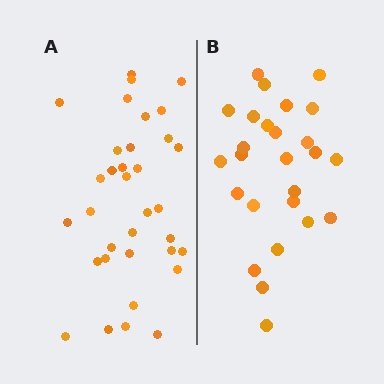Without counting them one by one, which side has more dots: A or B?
Region A (the left region) has more dots.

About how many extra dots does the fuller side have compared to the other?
Region A has roughly 8 or so more dots than region B.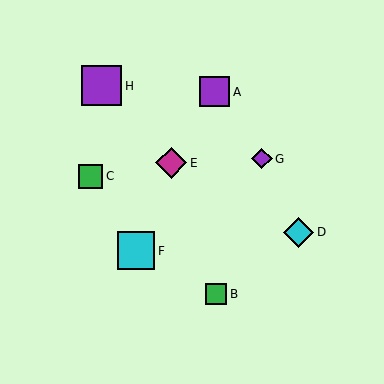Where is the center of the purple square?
The center of the purple square is at (102, 86).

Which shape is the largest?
The purple square (labeled H) is the largest.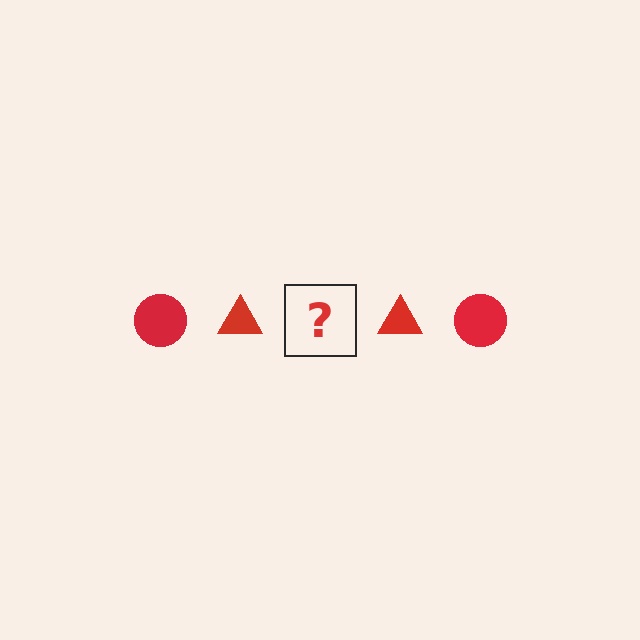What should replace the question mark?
The question mark should be replaced with a red circle.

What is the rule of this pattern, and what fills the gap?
The rule is that the pattern cycles through circle, triangle shapes in red. The gap should be filled with a red circle.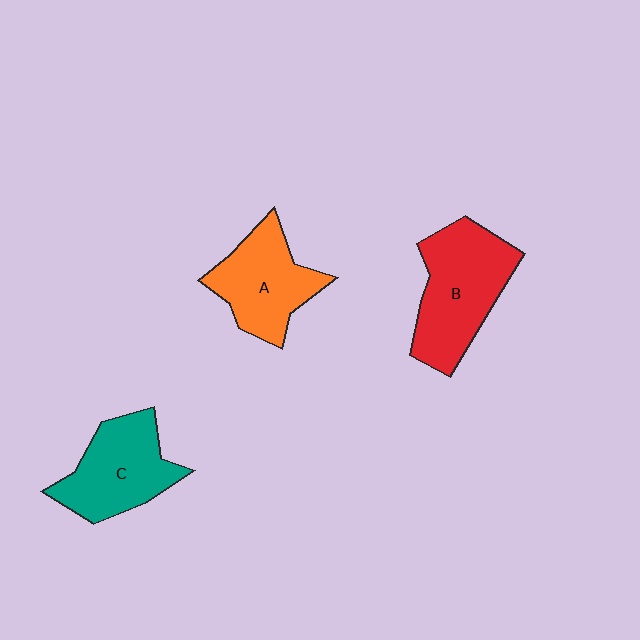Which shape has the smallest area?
Shape A (orange).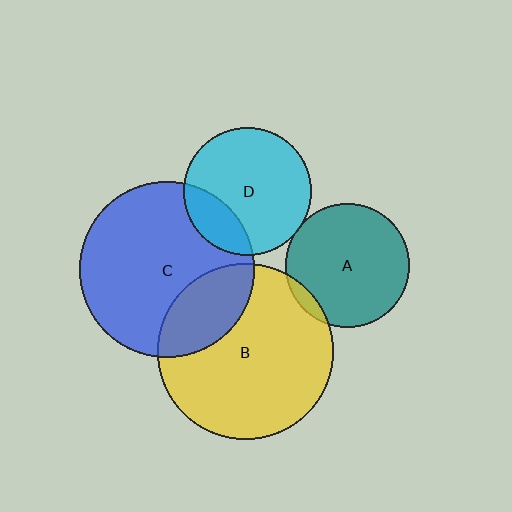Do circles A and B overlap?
Yes.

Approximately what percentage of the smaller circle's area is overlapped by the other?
Approximately 5%.